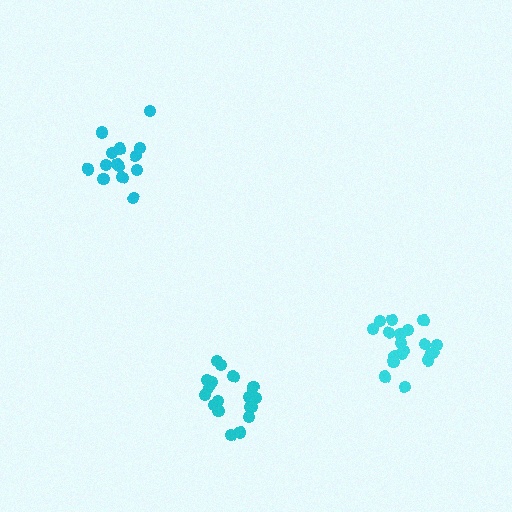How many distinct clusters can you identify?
There are 3 distinct clusters.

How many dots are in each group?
Group 1: 14 dots, Group 2: 20 dots, Group 3: 18 dots (52 total).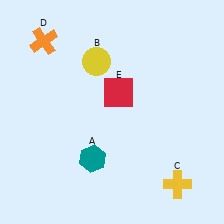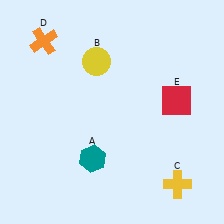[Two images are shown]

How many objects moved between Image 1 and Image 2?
1 object moved between the two images.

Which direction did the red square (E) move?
The red square (E) moved right.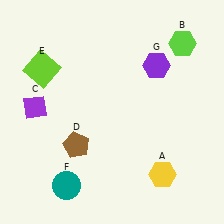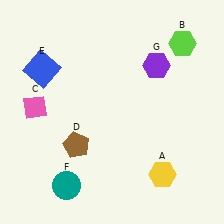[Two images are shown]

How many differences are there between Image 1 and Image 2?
There are 2 differences between the two images.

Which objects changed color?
C changed from purple to pink. E changed from lime to blue.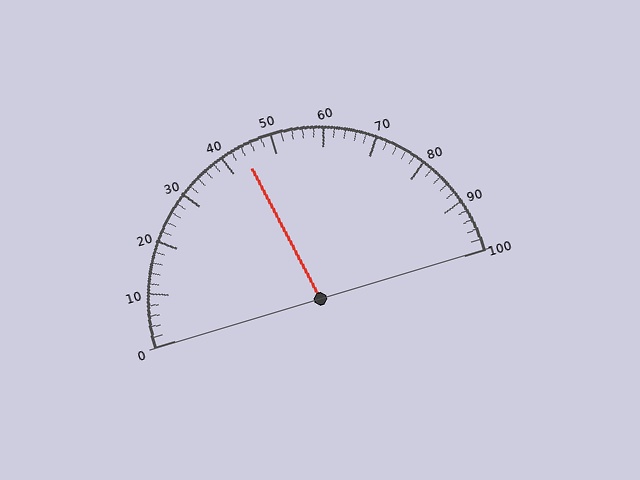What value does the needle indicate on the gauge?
The needle indicates approximately 44.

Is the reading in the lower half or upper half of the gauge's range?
The reading is in the lower half of the range (0 to 100).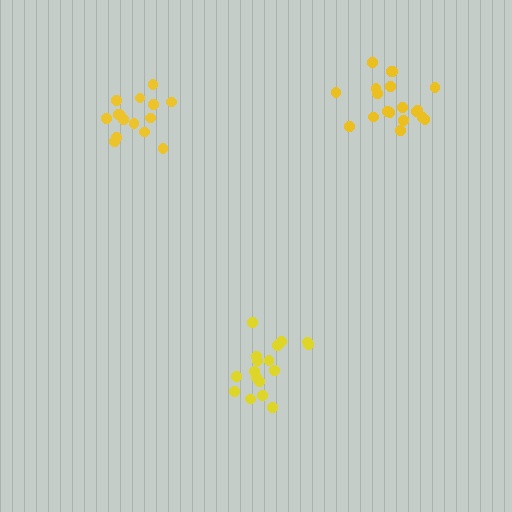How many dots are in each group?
Group 1: 17 dots, Group 2: 19 dots, Group 3: 15 dots (51 total).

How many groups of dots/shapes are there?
There are 3 groups.